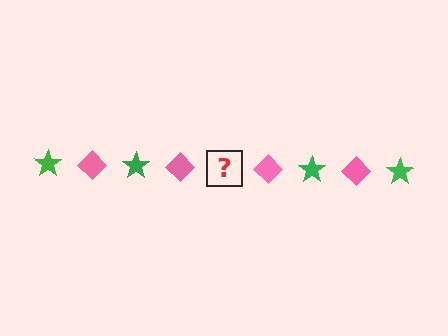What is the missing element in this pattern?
The missing element is a green star.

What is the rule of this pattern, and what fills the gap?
The rule is that the pattern alternates between green star and pink diamond. The gap should be filled with a green star.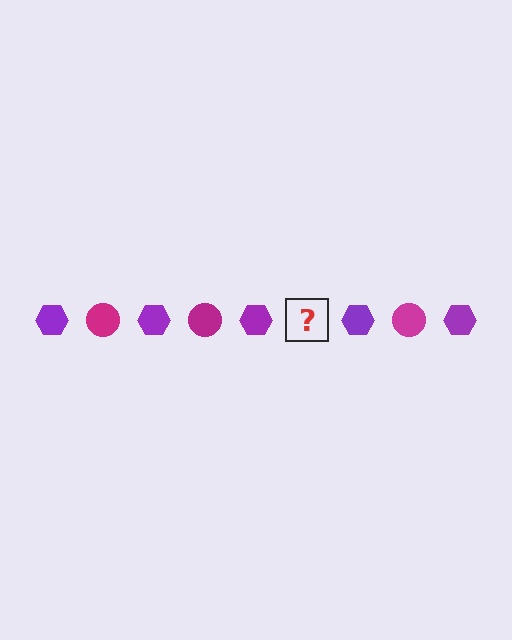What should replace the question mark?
The question mark should be replaced with a magenta circle.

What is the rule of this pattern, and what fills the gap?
The rule is that the pattern alternates between purple hexagon and magenta circle. The gap should be filled with a magenta circle.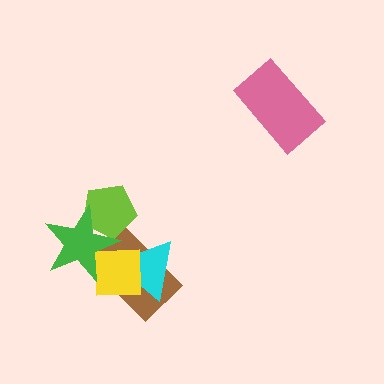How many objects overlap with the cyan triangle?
2 objects overlap with the cyan triangle.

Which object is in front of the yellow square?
The green star is in front of the yellow square.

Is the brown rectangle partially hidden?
Yes, it is partially covered by another shape.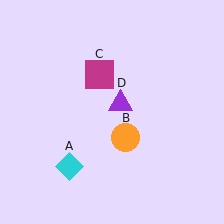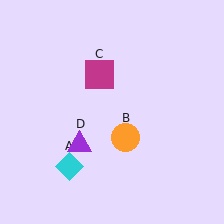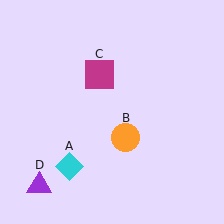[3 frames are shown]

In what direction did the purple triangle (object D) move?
The purple triangle (object D) moved down and to the left.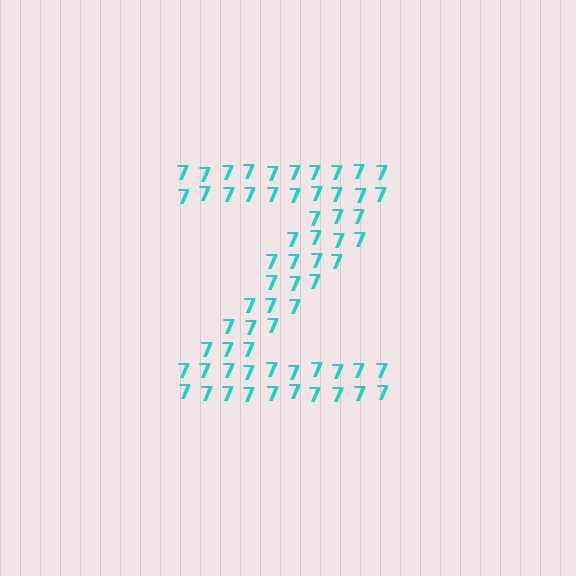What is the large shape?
The large shape is the letter Z.